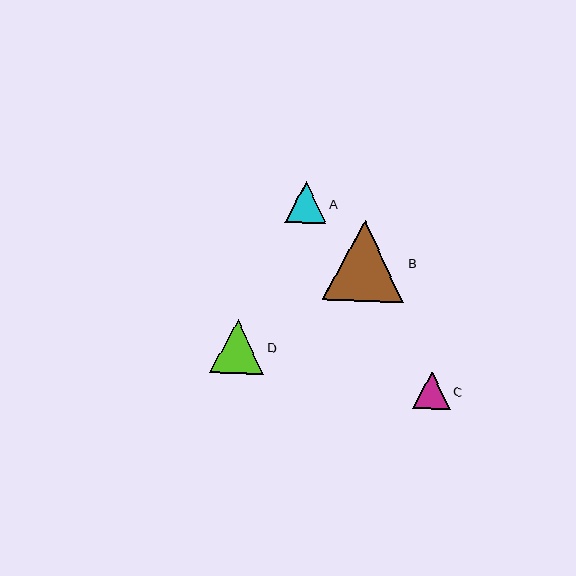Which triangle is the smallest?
Triangle C is the smallest with a size of approximately 38 pixels.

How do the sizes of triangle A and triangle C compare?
Triangle A and triangle C are approximately the same size.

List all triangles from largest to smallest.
From largest to smallest: B, D, A, C.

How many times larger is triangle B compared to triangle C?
Triangle B is approximately 2.2 times the size of triangle C.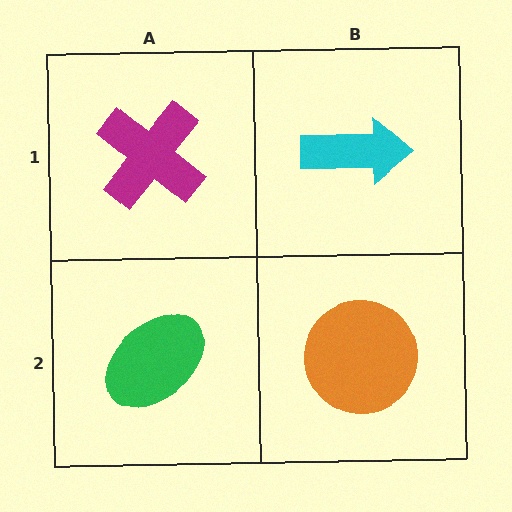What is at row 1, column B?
A cyan arrow.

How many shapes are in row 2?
2 shapes.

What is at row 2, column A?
A green ellipse.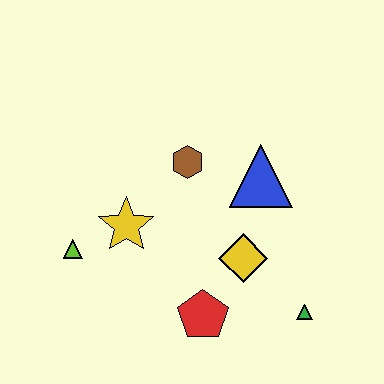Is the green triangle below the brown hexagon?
Yes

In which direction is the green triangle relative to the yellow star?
The green triangle is to the right of the yellow star.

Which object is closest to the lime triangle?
The yellow star is closest to the lime triangle.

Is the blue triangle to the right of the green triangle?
No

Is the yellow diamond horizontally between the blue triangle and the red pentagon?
Yes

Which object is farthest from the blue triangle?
The lime triangle is farthest from the blue triangle.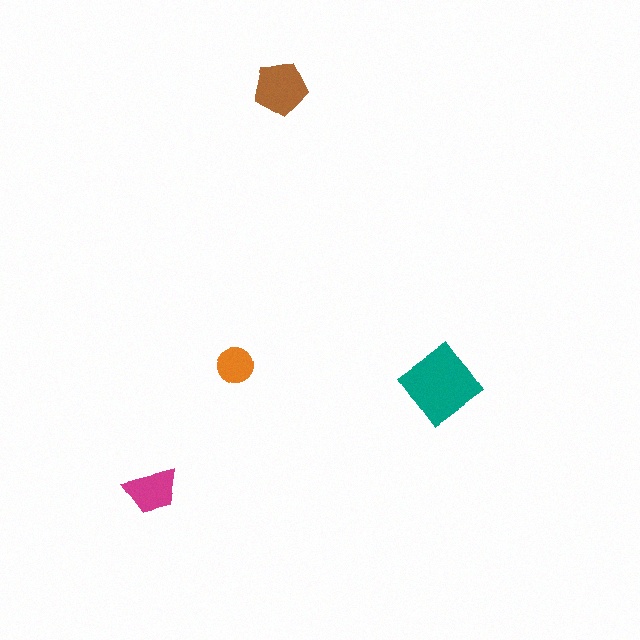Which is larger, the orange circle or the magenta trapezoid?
The magenta trapezoid.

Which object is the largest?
The teal diamond.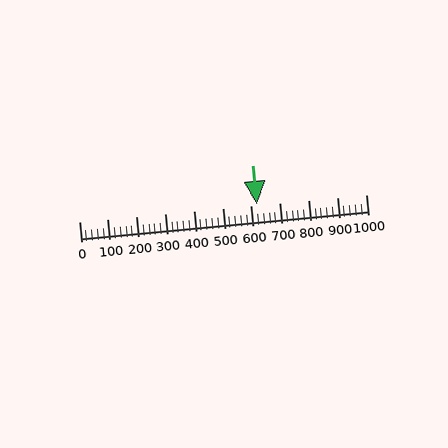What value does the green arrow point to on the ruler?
The green arrow points to approximately 618.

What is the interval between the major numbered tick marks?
The major tick marks are spaced 100 units apart.